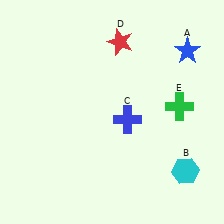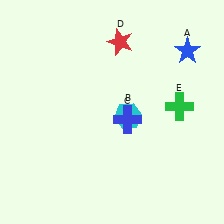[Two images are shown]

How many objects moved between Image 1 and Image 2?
1 object moved between the two images.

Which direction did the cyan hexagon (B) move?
The cyan hexagon (B) moved left.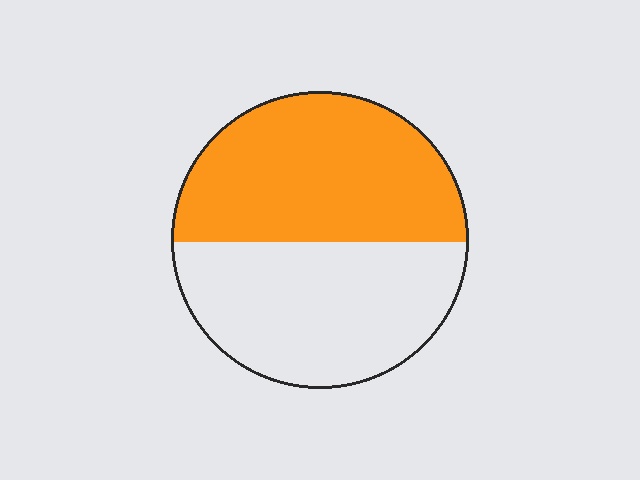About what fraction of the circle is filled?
About one half (1/2).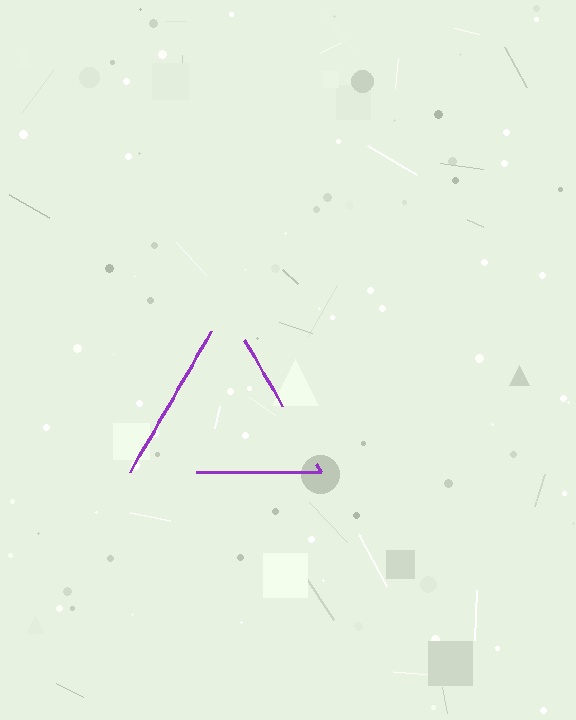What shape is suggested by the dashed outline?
The dashed outline suggests a triangle.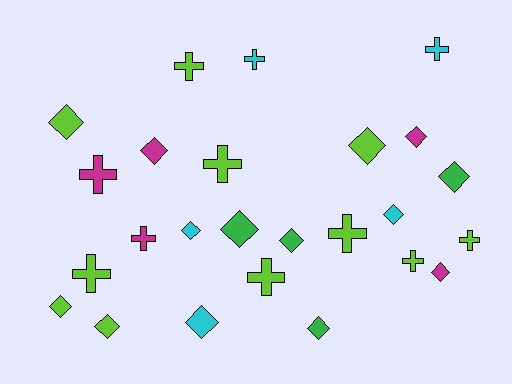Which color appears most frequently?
Lime, with 11 objects.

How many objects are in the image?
There are 25 objects.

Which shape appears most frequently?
Diamond, with 14 objects.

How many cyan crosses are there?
There are 2 cyan crosses.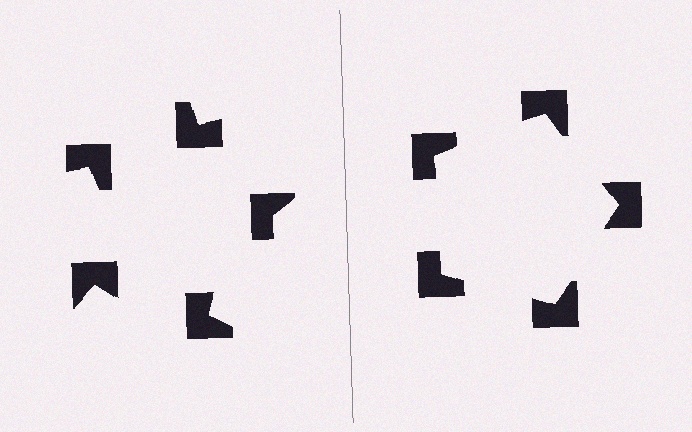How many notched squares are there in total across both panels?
10 — 5 on each side.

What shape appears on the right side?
An illusory pentagon.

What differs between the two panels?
The notched squares are positioned identically on both sides; only the wedge orientations differ. On the right they align to a pentagon; on the left they are misaligned.